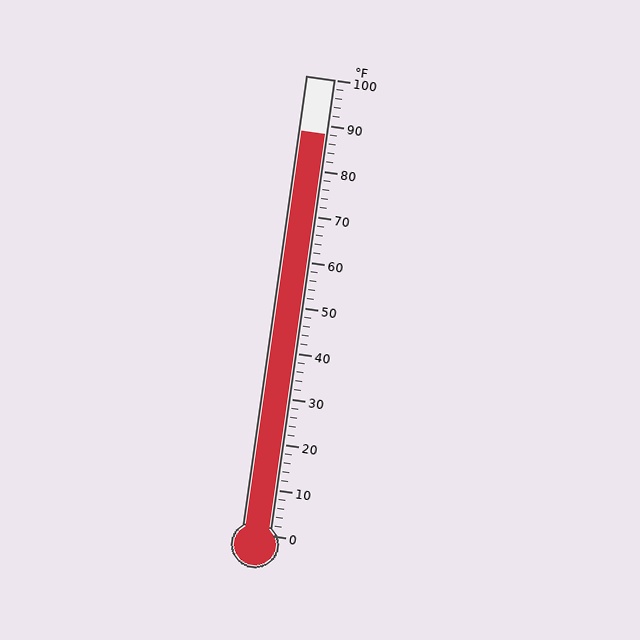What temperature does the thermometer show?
The thermometer shows approximately 88°F.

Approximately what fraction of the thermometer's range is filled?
The thermometer is filled to approximately 90% of its range.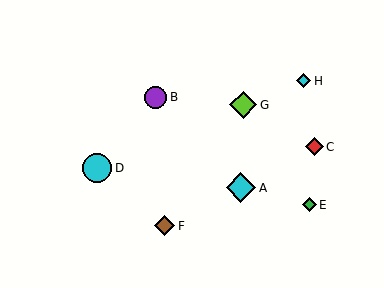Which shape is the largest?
The cyan diamond (labeled A) is the largest.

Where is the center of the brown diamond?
The center of the brown diamond is at (165, 226).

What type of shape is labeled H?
Shape H is a cyan diamond.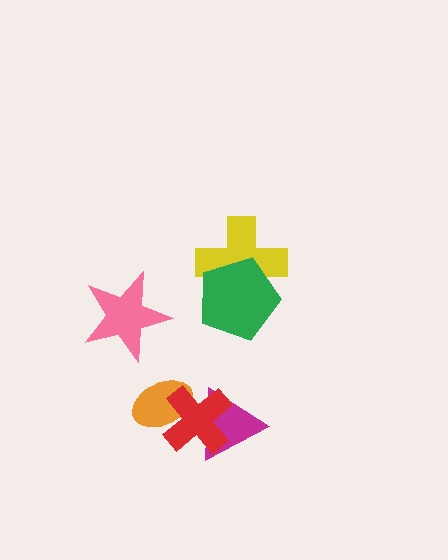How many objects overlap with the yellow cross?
1 object overlaps with the yellow cross.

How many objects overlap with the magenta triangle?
1 object overlaps with the magenta triangle.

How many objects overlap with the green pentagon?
1 object overlaps with the green pentagon.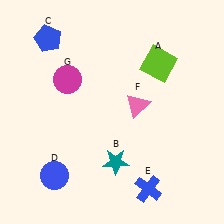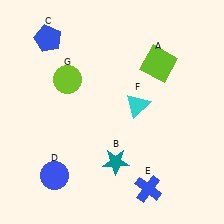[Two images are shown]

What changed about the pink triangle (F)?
In Image 1, F is pink. In Image 2, it changed to cyan.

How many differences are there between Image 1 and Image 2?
There are 2 differences between the two images.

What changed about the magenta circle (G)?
In Image 1, G is magenta. In Image 2, it changed to lime.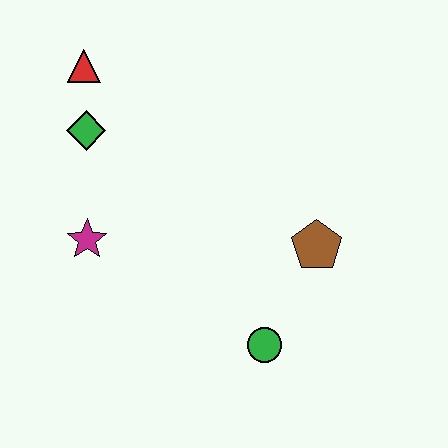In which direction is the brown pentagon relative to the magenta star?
The brown pentagon is to the right of the magenta star.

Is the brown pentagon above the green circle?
Yes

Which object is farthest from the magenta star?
The brown pentagon is farthest from the magenta star.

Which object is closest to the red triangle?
The green diamond is closest to the red triangle.